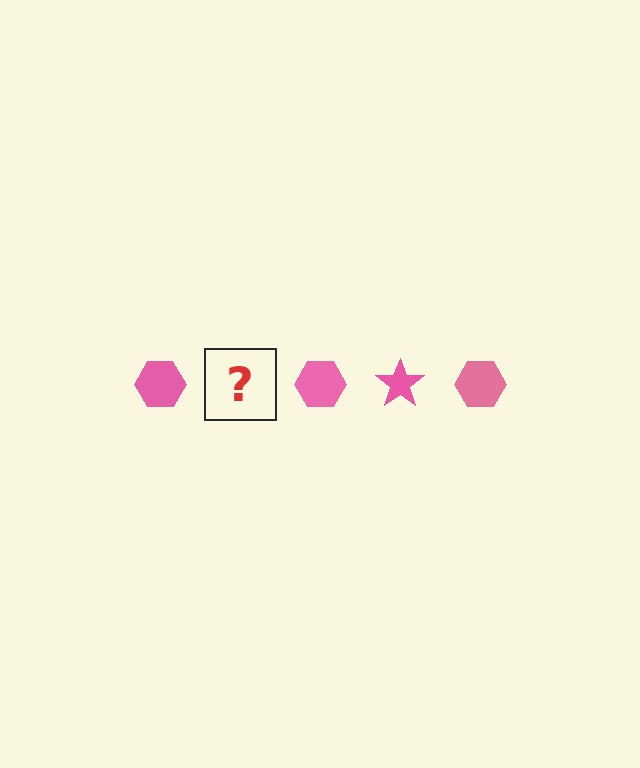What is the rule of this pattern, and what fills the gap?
The rule is that the pattern cycles through hexagon, star shapes in pink. The gap should be filled with a pink star.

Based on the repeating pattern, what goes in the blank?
The blank should be a pink star.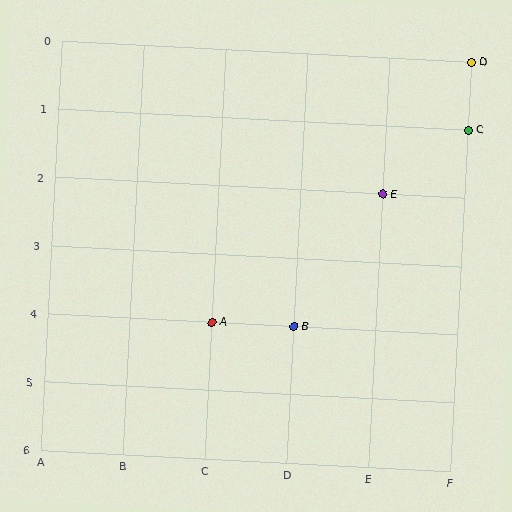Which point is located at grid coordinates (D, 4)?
Point B is at (D, 4).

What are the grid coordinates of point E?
Point E is at grid coordinates (E, 2).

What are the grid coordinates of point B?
Point B is at grid coordinates (D, 4).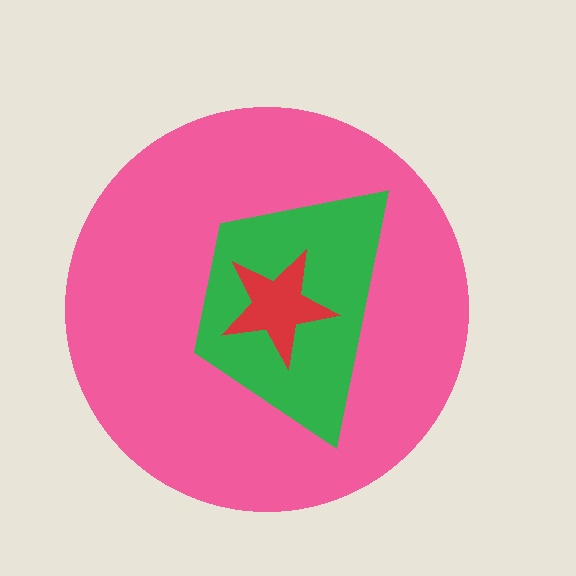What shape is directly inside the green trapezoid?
The red star.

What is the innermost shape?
The red star.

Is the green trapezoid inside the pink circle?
Yes.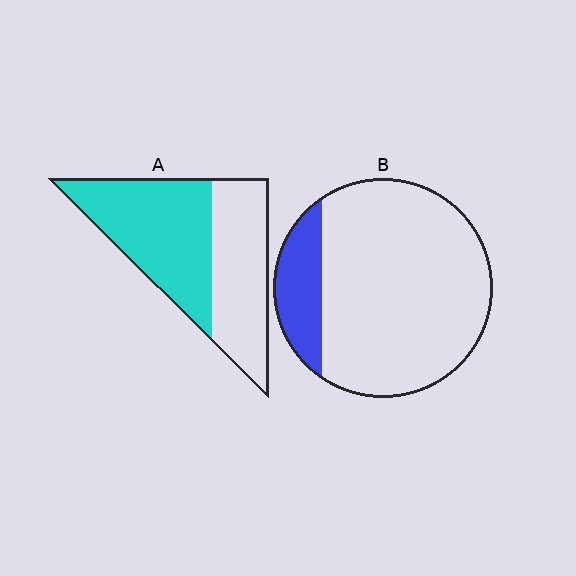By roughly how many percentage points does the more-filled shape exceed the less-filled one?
By roughly 40 percentage points (A over B).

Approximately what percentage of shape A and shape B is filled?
A is approximately 55% and B is approximately 15%.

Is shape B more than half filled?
No.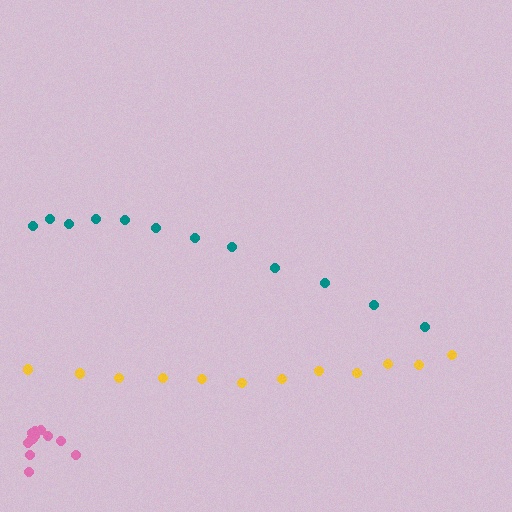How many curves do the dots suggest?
There are 3 distinct paths.